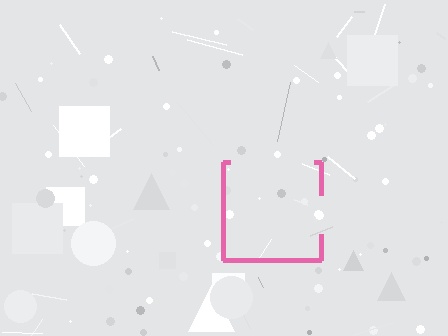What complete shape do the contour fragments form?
The contour fragments form a square.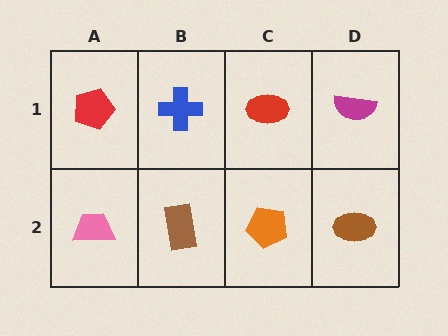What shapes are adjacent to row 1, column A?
A pink trapezoid (row 2, column A), a blue cross (row 1, column B).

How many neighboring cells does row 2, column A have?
2.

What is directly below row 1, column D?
A brown ellipse.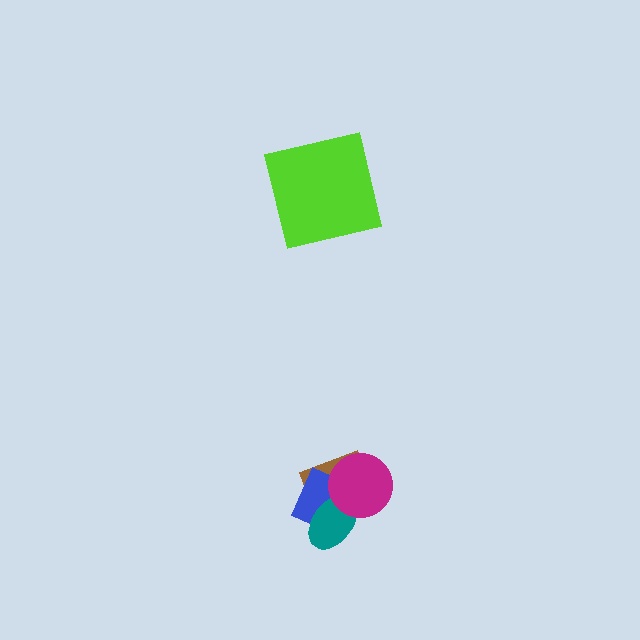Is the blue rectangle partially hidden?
Yes, it is partially covered by another shape.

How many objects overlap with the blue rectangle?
3 objects overlap with the blue rectangle.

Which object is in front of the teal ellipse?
The magenta circle is in front of the teal ellipse.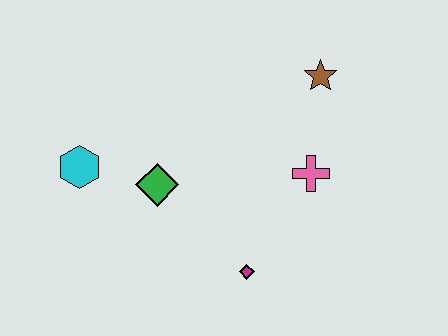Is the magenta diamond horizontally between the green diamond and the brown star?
Yes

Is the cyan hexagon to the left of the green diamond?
Yes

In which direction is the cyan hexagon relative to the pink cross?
The cyan hexagon is to the left of the pink cross.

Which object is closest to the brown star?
The pink cross is closest to the brown star.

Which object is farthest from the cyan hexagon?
The brown star is farthest from the cyan hexagon.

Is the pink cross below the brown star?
Yes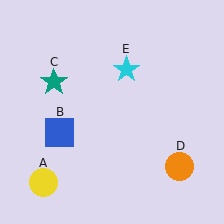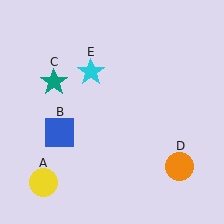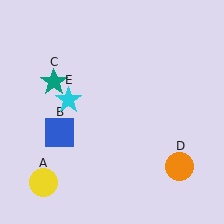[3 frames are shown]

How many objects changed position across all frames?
1 object changed position: cyan star (object E).